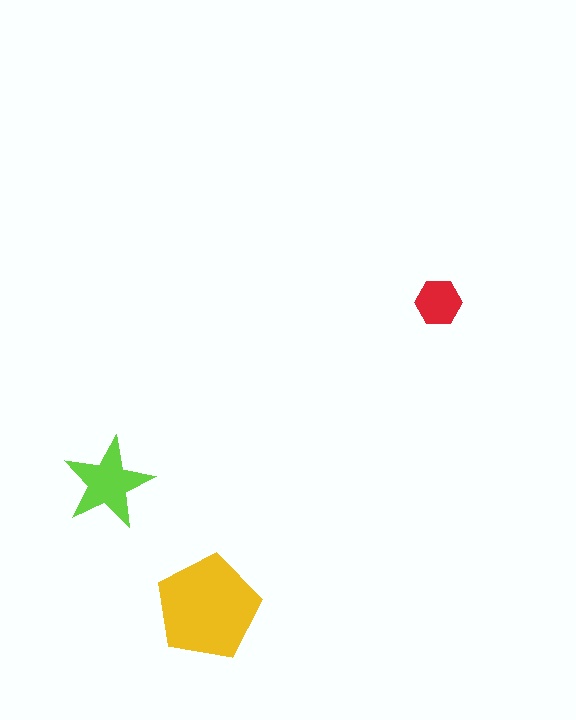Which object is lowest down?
The yellow pentagon is bottommost.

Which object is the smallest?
The red hexagon.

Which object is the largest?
The yellow pentagon.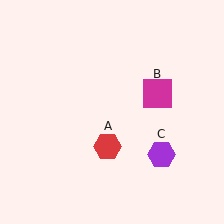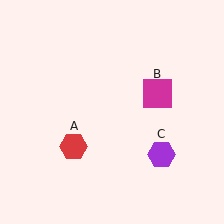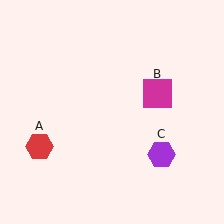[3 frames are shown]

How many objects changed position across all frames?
1 object changed position: red hexagon (object A).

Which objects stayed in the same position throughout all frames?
Magenta square (object B) and purple hexagon (object C) remained stationary.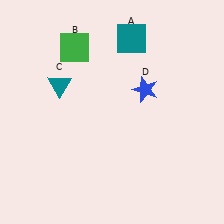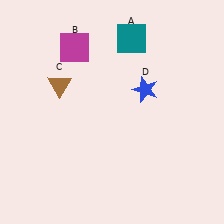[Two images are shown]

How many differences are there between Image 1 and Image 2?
There are 2 differences between the two images.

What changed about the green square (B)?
In Image 1, B is green. In Image 2, it changed to magenta.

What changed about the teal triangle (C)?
In Image 1, C is teal. In Image 2, it changed to brown.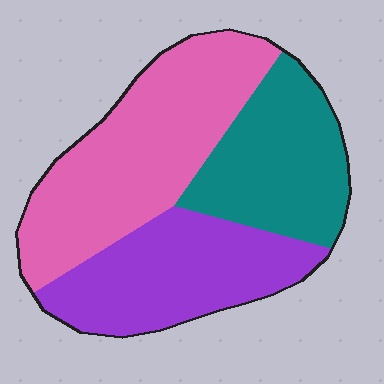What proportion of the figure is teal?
Teal covers 28% of the figure.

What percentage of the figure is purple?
Purple covers 31% of the figure.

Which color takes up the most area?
Pink, at roughly 40%.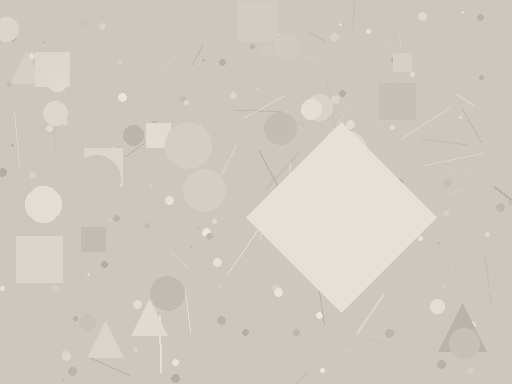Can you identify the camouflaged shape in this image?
The camouflaged shape is a diamond.